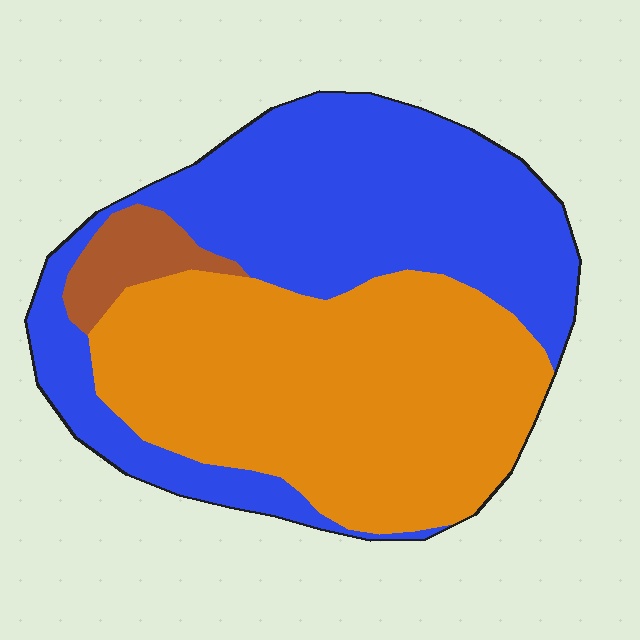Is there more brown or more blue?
Blue.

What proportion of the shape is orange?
Orange takes up about one half (1/2) of the shape.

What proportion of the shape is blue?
Blue covers roughly 45% of the shape.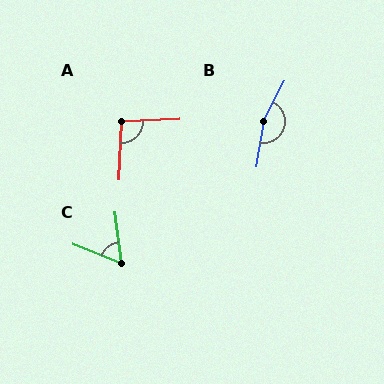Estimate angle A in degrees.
Approximately 95 degrees.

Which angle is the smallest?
C, at approximately 61 degrees.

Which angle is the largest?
B, at approximately 161 degrees.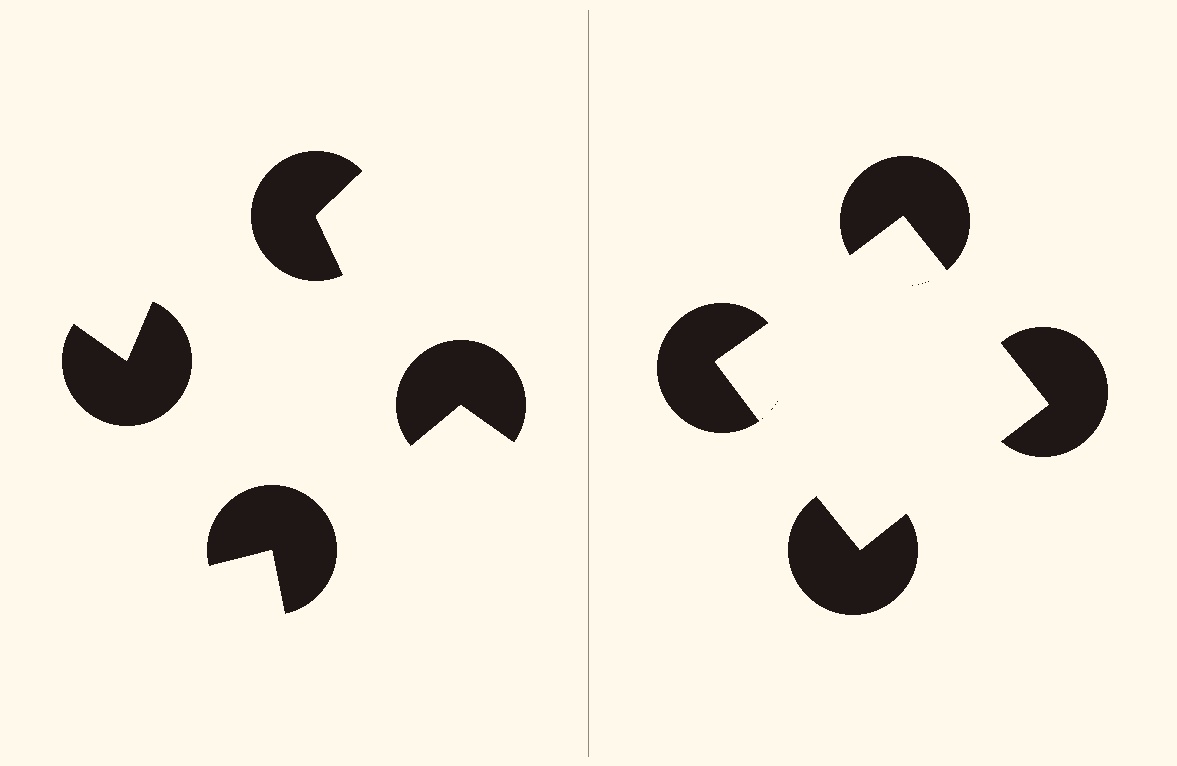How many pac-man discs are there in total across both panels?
8 — 4 on each side.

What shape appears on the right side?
An illusory square.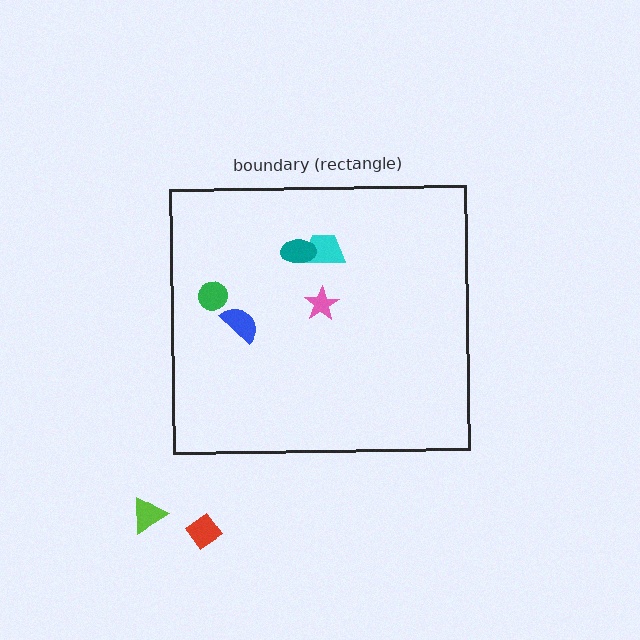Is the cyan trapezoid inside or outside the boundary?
Inside.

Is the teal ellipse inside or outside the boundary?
Inside.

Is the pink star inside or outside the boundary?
Inside.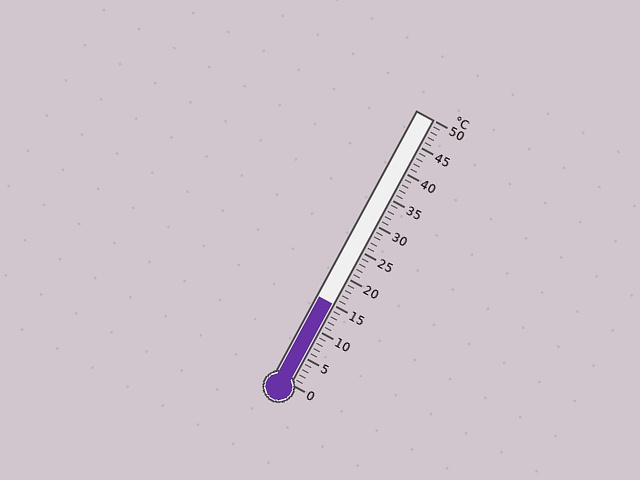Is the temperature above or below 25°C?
The temperature is below 25°C.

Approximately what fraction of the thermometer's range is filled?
The thermometer is filled to approximately 30% of its range.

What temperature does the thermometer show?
The thermometer shows approximately 15°C.